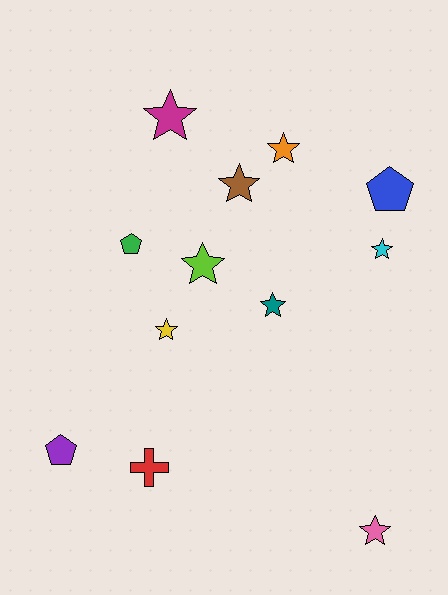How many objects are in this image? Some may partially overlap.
There are 12 objects.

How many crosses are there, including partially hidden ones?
There is 1 cross.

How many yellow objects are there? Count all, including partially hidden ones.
There is 1 yellow object.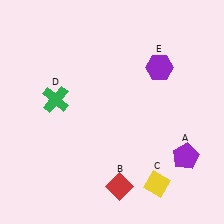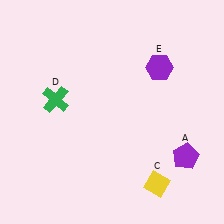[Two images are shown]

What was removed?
The red diamond (B) was removed in Image 2.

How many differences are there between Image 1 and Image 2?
There is 1 difference between the two images.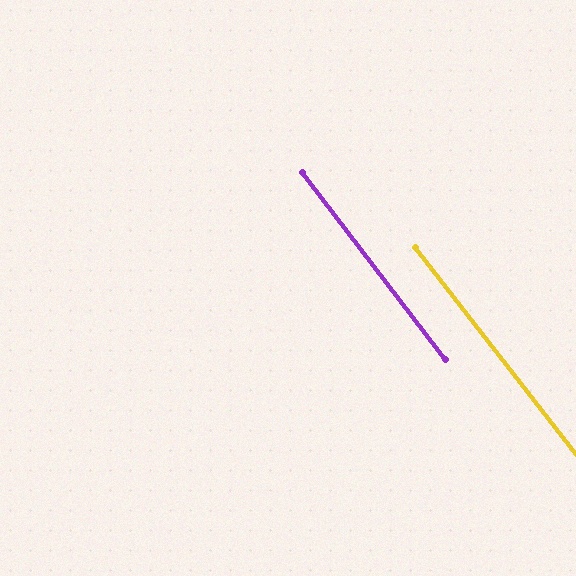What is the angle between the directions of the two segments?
Approximately 0 degrees.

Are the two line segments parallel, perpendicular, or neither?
Parallel — their directions differ by only 0.5°.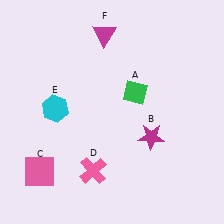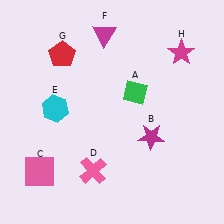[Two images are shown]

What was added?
A red pentagon (G), a magenta star (H) were added in Image 2.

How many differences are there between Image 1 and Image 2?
There are 2 differences between the two images.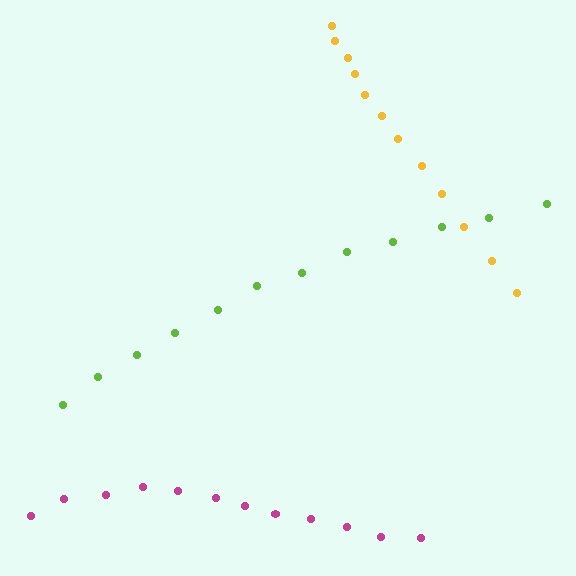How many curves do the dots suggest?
There are 3 distinct paths.